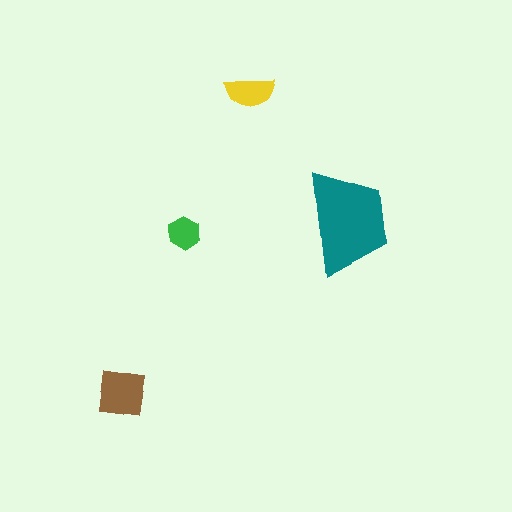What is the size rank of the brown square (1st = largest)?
2nd.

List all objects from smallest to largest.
The green hexagon, the yellow semicircle, the brown square, the teal trapezoid.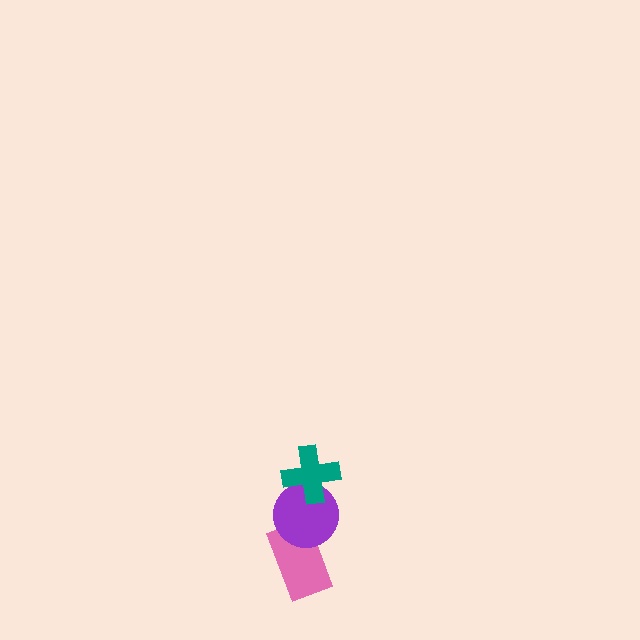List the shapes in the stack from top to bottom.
From top to bottom: the teal cross, the purple circle, the pink rectangle.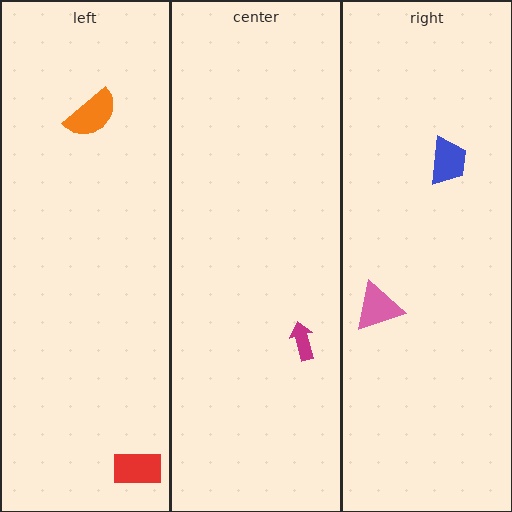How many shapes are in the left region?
2.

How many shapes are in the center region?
1.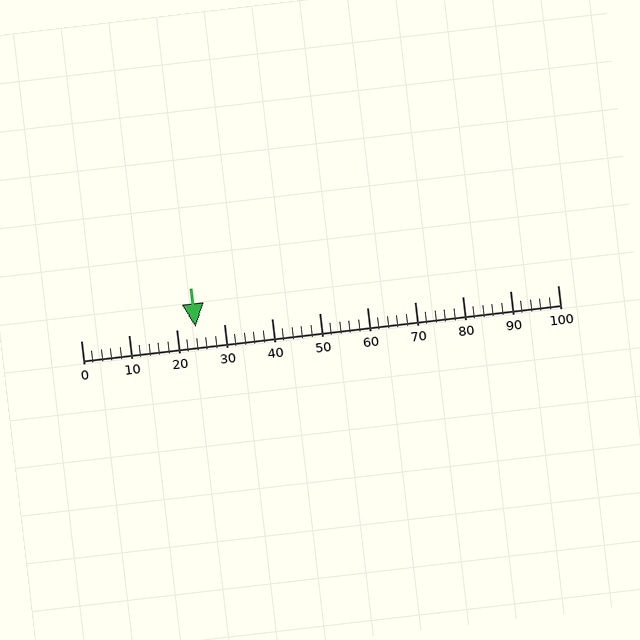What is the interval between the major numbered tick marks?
The major tick marks are spaced 10 units apart.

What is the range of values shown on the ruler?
The ruler shows values from 0 to 100.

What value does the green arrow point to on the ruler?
The green arrow points to approximately 24.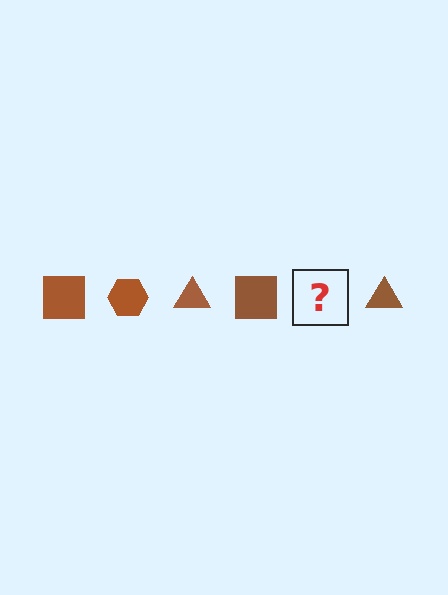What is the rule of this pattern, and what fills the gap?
The rule is that the pattern cycles through square, hexagon, triangle shapes in brown. The gap should be filled with a brown hexagon.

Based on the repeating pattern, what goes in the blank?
The blank should be a brown hexagon.